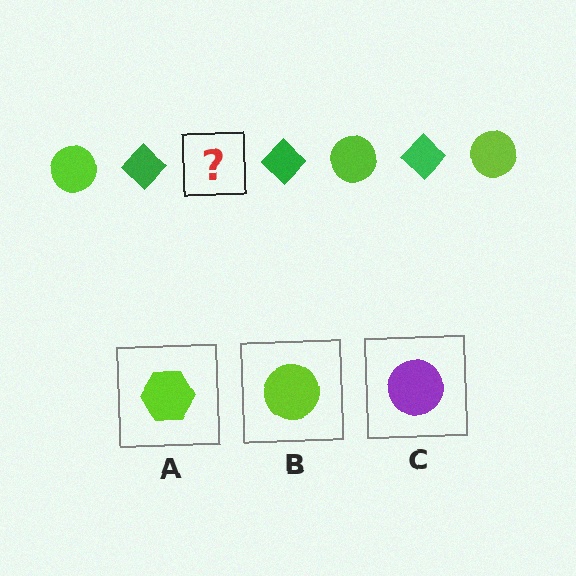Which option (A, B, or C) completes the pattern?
B.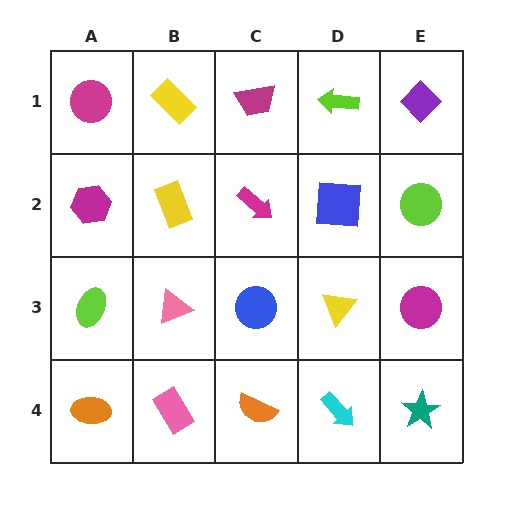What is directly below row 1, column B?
A yellow rectangle.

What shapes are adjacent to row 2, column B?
A yellow rectangle (row 1, column B), a pink triangle (row 3, column B), a magenta hexagon (row 2, column A), a magenta arrow (row 2, column C).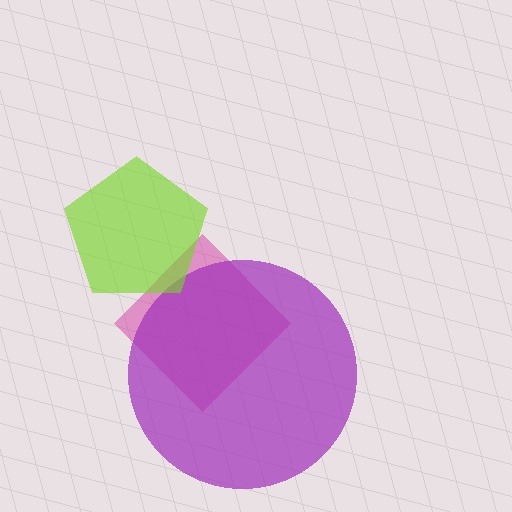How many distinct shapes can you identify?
There are 3 distinct shapes: a magenta diamond, a purple circle, a lime pentagon.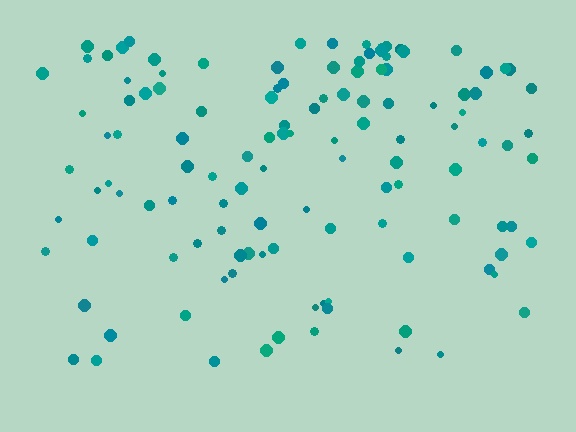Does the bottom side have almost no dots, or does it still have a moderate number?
Still a moderate number, just noticeably fewer than the top.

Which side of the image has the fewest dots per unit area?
The bottom.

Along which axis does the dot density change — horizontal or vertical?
Vertical.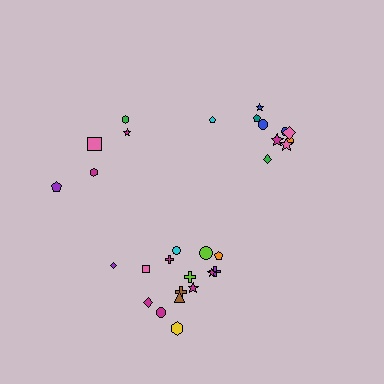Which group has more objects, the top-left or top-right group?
The top-right group.